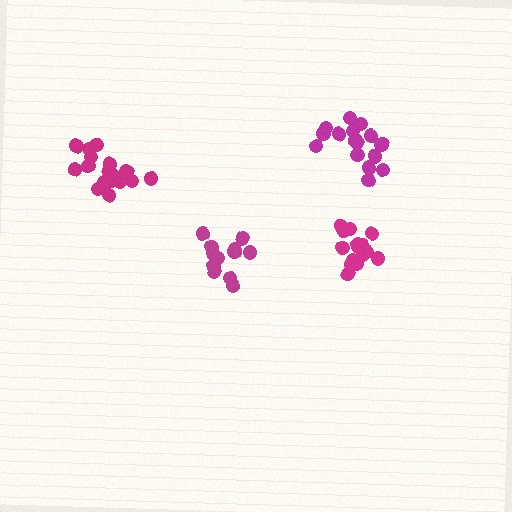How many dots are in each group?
Group 1: 18 dots, Group 2: 12 dots, Group 3: 16 dots, Group 4: 16 dots (62 total).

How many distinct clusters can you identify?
There are 4 distinct clusters.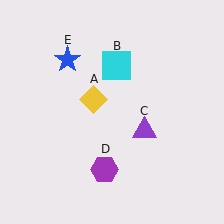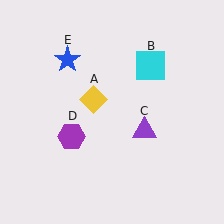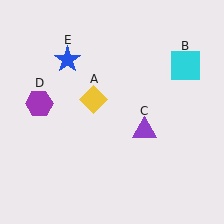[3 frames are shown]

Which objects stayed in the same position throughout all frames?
Yellow diamond (object A) and purple triangle (object C) and blue star (object E) remained stationary.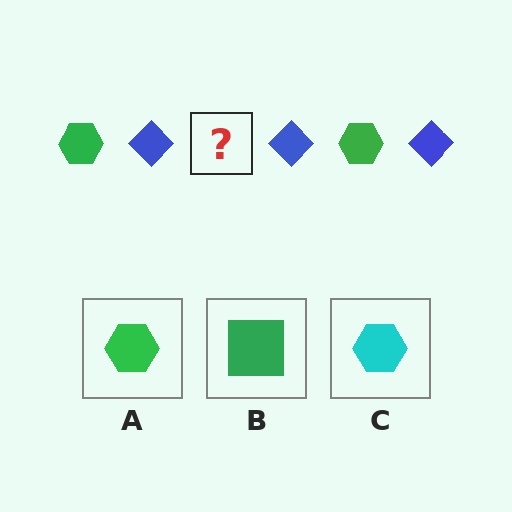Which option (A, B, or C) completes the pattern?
A.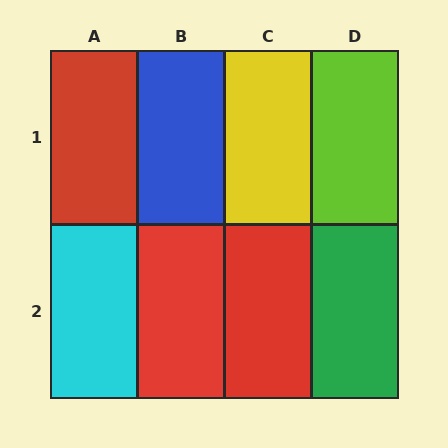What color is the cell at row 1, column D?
Lime.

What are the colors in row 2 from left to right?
Cyan, red, red, green.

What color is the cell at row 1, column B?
Blue.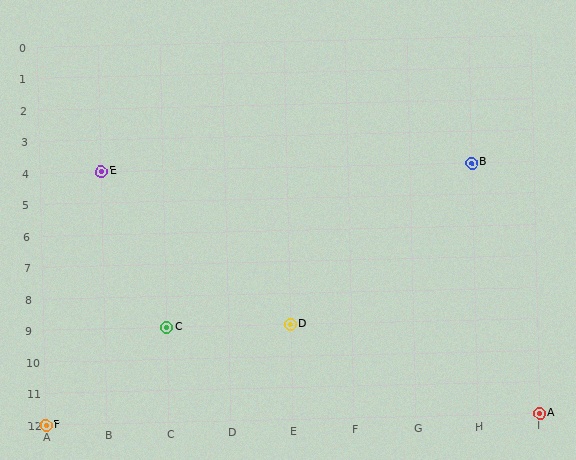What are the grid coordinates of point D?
Point D is at grid coordinates (E, 9).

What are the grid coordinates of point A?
Point A is at grid coordinates (I, 12).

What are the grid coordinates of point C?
Point C is at grid coordinates (C, 9).